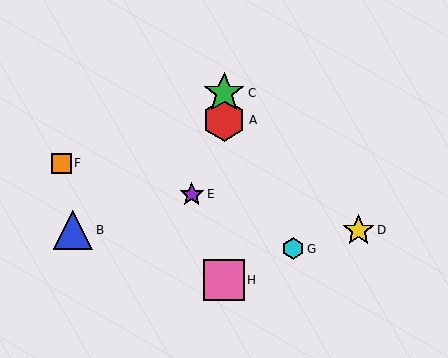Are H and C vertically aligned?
Yes, both are at x≈224.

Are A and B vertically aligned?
No, A is at x≈224 and B is at x≈73.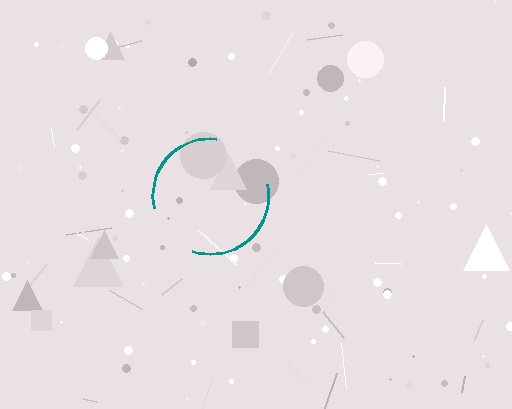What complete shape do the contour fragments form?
The contour fragments form a circle.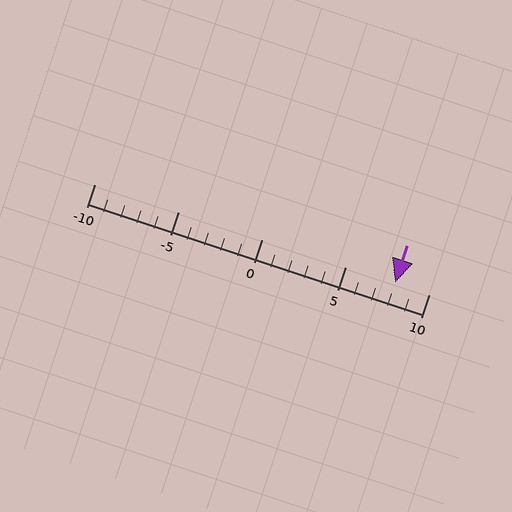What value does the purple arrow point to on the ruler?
The purple arrow points to approximately 8.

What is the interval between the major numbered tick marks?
The major tick marks are spaced 5 units apart.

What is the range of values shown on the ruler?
The ruler shows values from -10 to 10.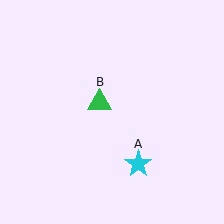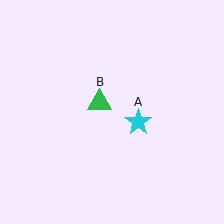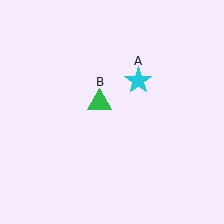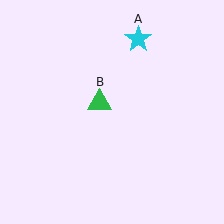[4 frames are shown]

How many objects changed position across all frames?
1 object changed position: cyan star (object A).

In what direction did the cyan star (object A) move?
The cyan star (object A) moved up.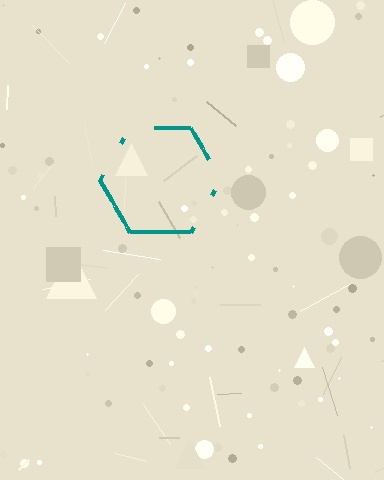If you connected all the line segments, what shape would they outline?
They would outline a hexagon.